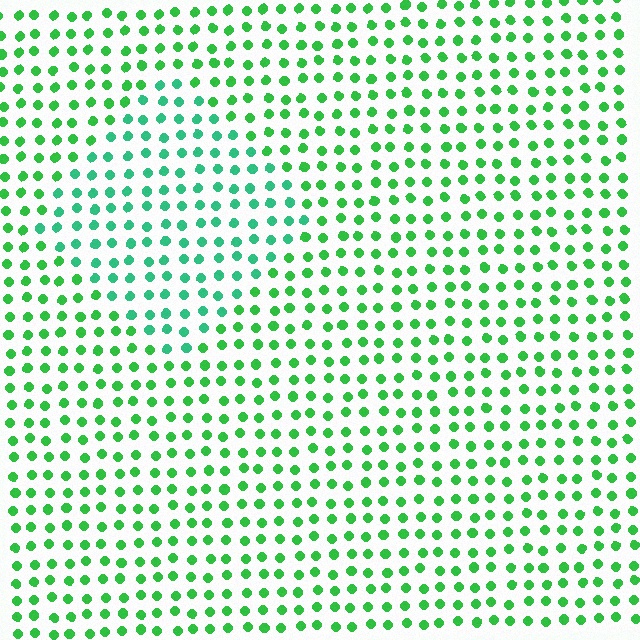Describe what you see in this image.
The image is filled with small green elements in a uniform arrangement. A diamond-shaped region is visible where the elements are tinted to a slightly different hue, forming a subtle color boundary.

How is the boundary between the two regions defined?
The boundary is defined purely by a slight shift in hue (about 27 degrees). Spacing, size, and orientation are identical on both sides.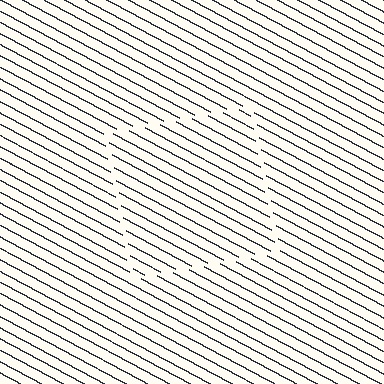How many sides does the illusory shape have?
4 sides — the line-ends trace a square.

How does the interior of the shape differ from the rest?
The interior of the shape contains the same grating, shifted by half a period — the contour is defined by the phase discontinuity where line-ends from the inner and outer gratings abut.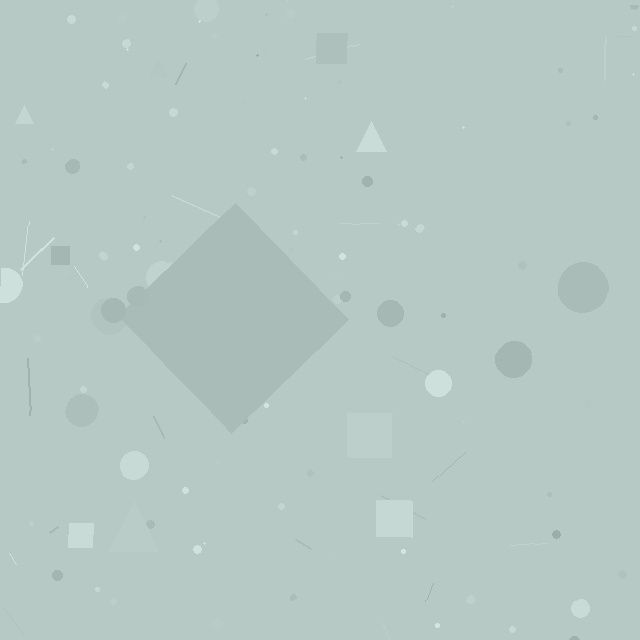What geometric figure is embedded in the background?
A diamond is embedded in the background.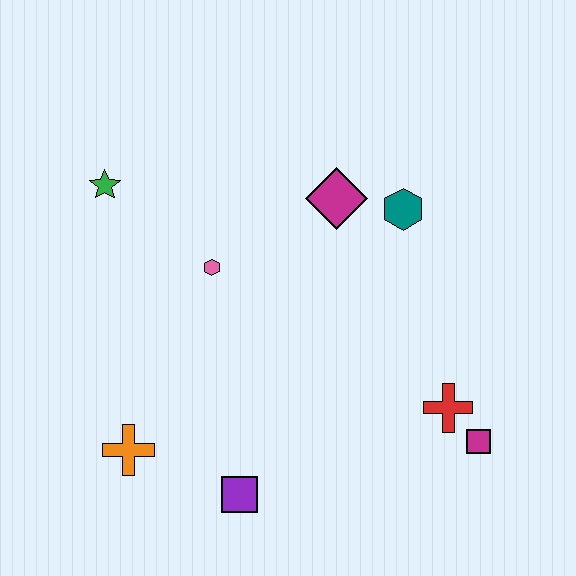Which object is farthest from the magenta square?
The green star is farthest from the magenta square.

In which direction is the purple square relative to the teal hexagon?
The purple square is below the teal hexagon.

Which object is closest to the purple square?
The orange cross is closest to the purple square.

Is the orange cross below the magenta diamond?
Yes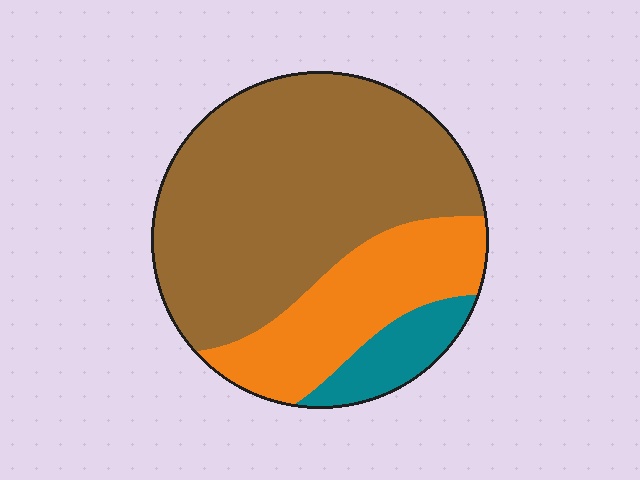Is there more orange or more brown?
Brown.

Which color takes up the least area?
Teal, at roughly 10%.